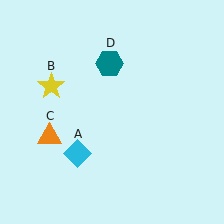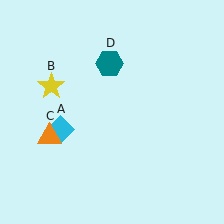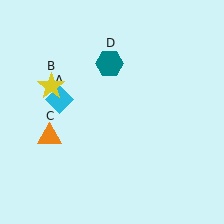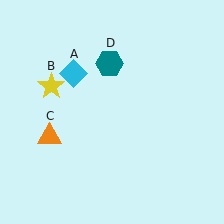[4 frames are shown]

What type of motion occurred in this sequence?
The cyan diamond (object A) rotated clockwise around the center of the scene.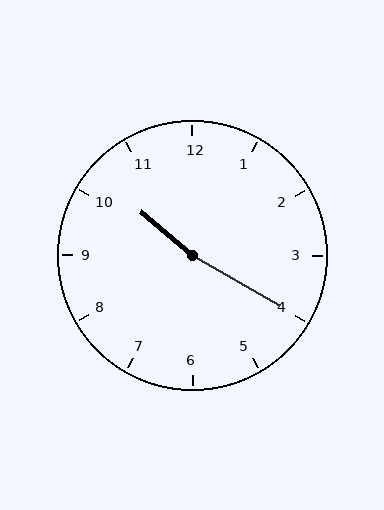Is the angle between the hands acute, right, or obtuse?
It is obtuse.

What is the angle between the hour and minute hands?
Approximately 170 degrees.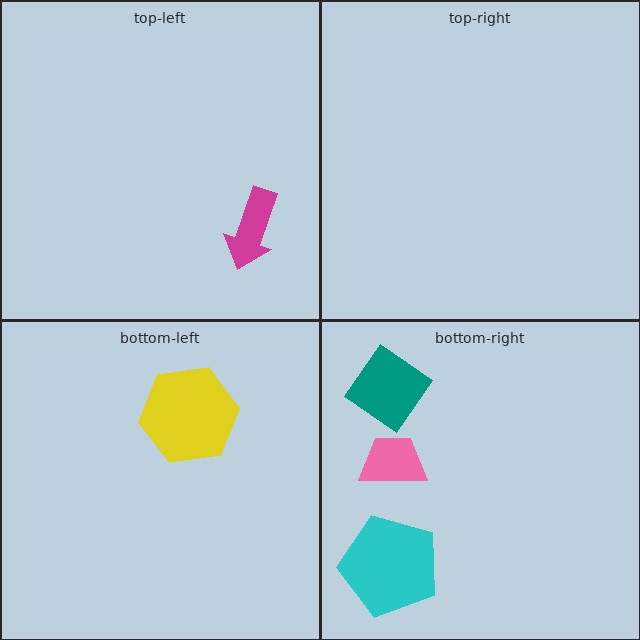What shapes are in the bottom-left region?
The yellow hexagon.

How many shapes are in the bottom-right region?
3.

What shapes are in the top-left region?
The magenta arrow.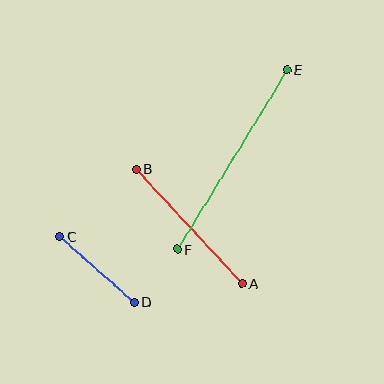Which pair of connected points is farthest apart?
Points E and F are farthest apart.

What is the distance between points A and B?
The distance is approximately 156 pixels.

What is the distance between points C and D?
The distance is approximately 99 pixels.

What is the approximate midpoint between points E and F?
The midpoint is at approximately (232, 159) pixels.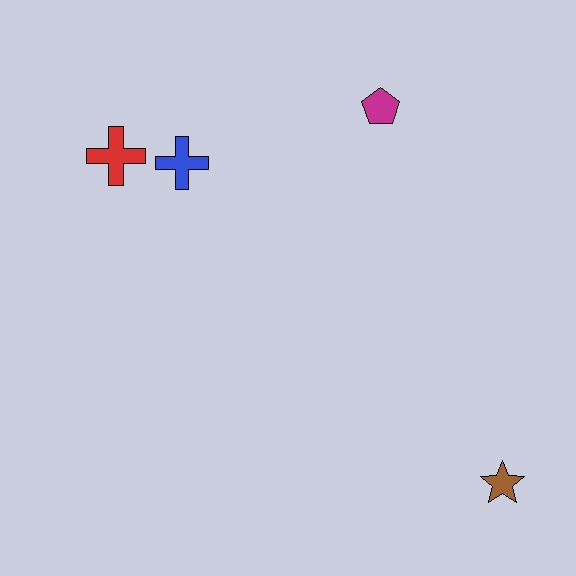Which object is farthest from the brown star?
The red cross is farthest from the brown star.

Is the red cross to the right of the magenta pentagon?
No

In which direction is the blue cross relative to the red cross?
The blue cross is to the right of the red cross.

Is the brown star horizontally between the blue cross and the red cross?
No